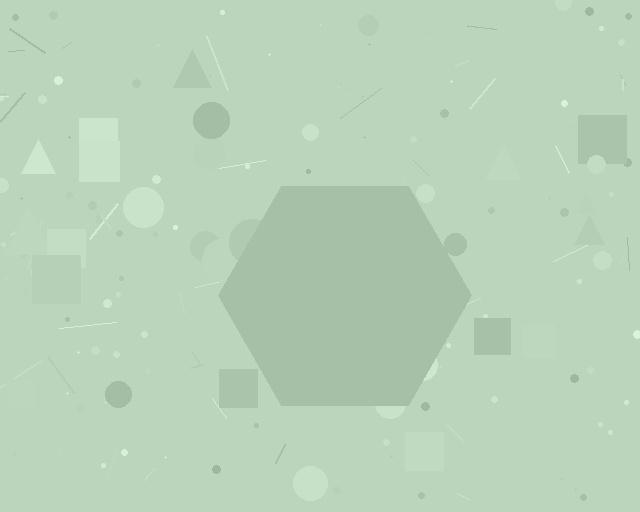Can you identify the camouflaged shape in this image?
The camouflaged shape is a hexagon.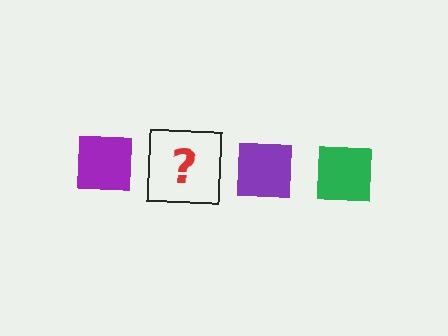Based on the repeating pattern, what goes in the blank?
The blank should be a green square.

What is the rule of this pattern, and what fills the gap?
The rule is that the pattern cycles through purple, green squares. The gap should be filled with a green square.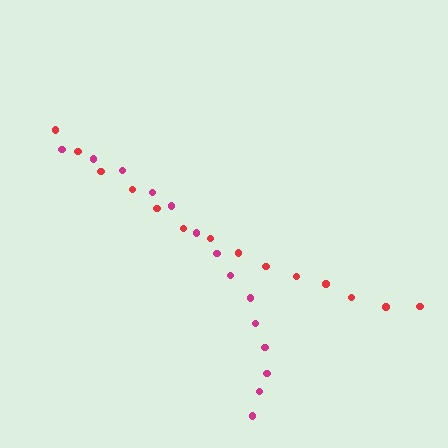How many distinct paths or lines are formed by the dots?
There are 2 distinct paths.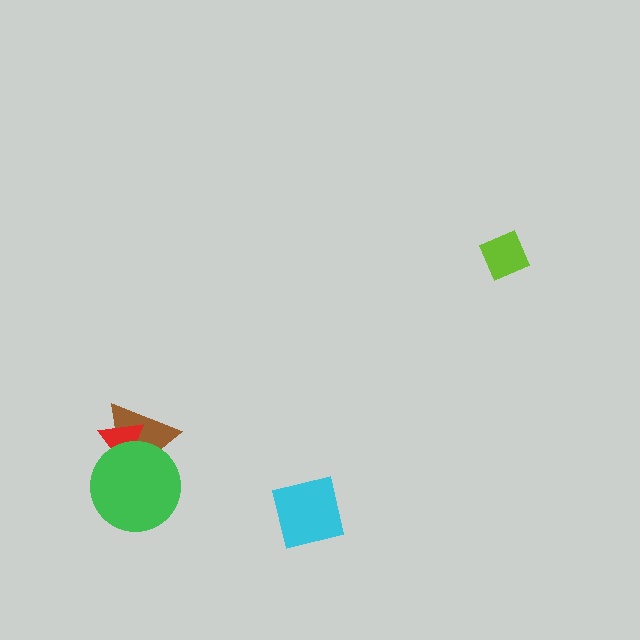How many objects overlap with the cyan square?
0 objects overlap with the cyan square.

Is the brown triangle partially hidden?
Yes, it is partially covered by another shape.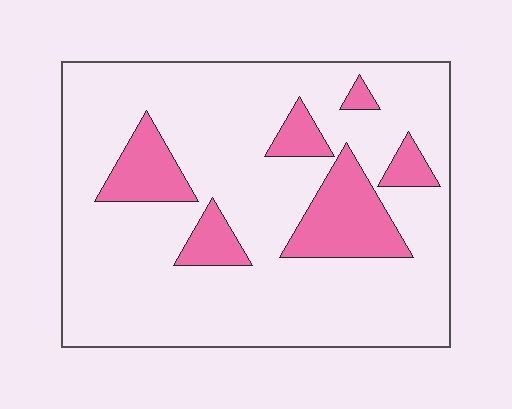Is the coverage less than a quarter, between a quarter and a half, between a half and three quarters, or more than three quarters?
Less than a quarter.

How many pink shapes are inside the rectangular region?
6.